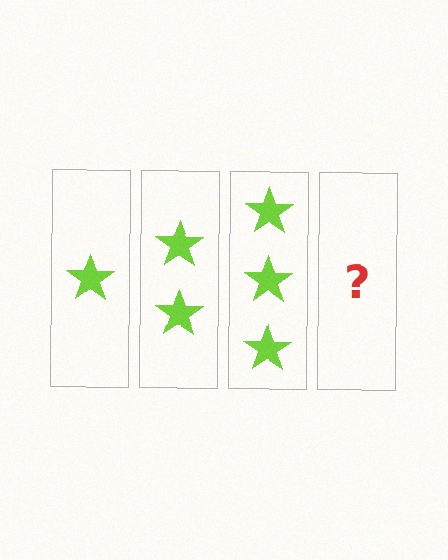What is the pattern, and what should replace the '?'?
The pattern is that each step adds one more star. The '?' should be 4 stars.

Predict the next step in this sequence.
The next step is 4 stars.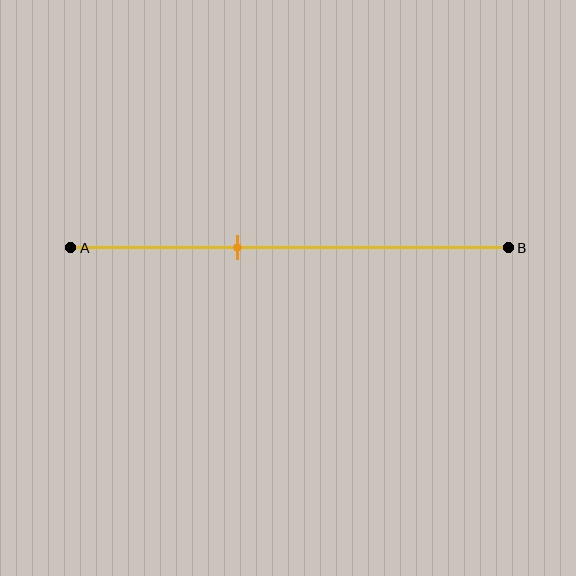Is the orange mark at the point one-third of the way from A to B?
No, the mark is at about 40% from A, not at the 33% one-third point.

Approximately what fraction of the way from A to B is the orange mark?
The orange mark is approximately 40% of the way from A to B.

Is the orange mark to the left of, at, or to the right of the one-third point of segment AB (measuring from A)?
The orange mark is to the right of the one-third point of segment AB.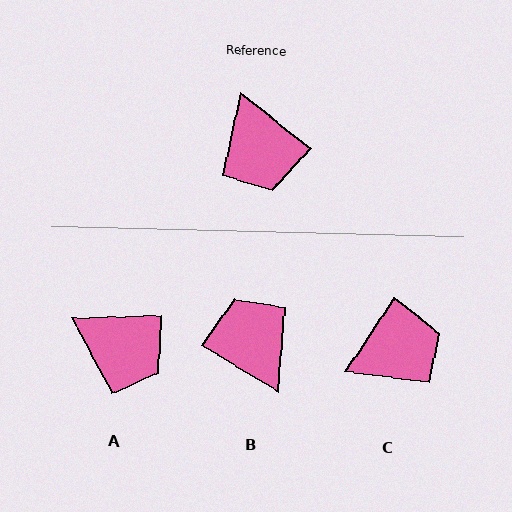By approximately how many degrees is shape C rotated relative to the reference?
Approximately 95 degrees counter-clockwise.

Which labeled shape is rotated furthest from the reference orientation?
B, about 173 degrees away.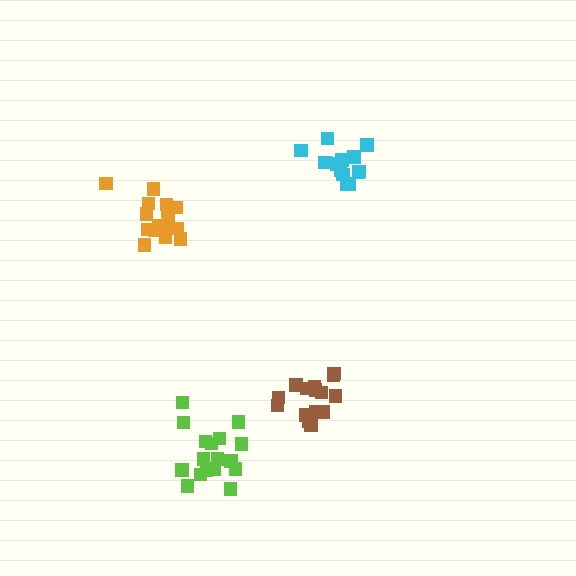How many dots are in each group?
Group 1: 17 dots, Group 2: 13 dots, Group 3: 15 dots, Group 4: 17 dots (62 total).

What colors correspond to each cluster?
The clusters are colored: orange, cyan, brown, lime.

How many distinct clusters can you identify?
There are 4 distinct clusters.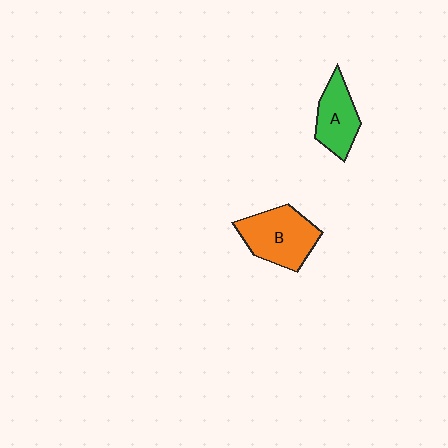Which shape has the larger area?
Shape B (orange).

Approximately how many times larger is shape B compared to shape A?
Approximately 1.4 times.